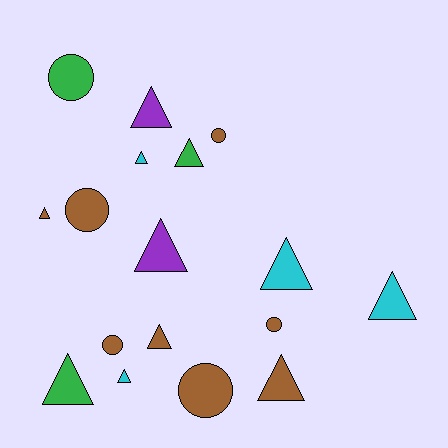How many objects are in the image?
There are 17 objects.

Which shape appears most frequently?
Triangle, with 11 objects.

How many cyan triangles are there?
There are 4 cyan triangles.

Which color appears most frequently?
Brown, with 8 objects.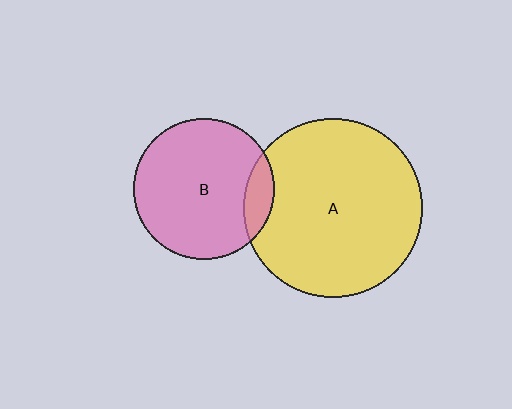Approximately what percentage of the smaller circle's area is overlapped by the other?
Approximately 10%.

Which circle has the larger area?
Circle A (yellow).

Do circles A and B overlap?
Yes.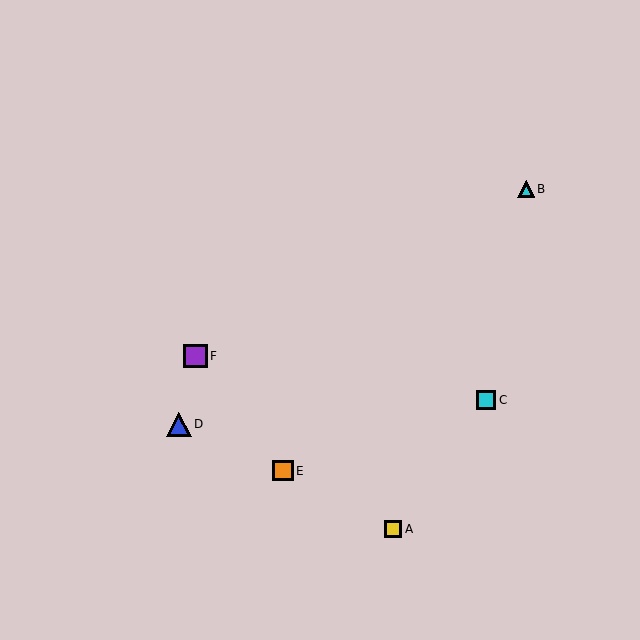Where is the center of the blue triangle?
The center of the blue triangle is at (179, 424).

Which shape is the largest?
The blue triangle (labeled D) is the largest.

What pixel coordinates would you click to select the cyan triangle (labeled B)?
Click at (526, 189) to select the cyan triangle B.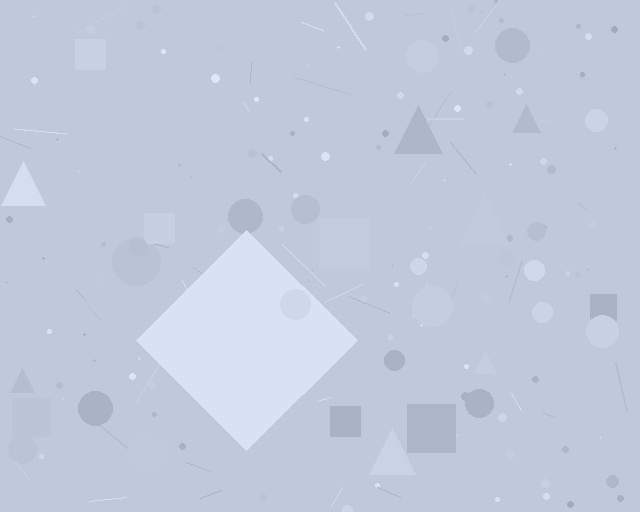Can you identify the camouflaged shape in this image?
The camouflaged shape is a diamond.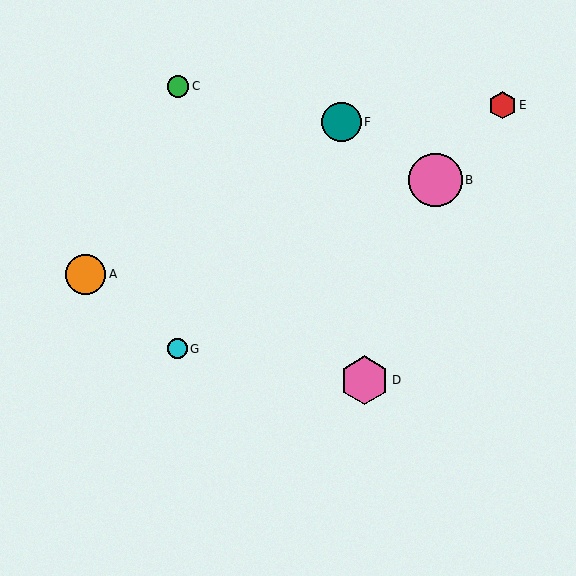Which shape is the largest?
The pink circle (labeled B) is the largest.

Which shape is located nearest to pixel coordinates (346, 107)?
The teal circle (labeled F) at (341, 122) is nearest to that location.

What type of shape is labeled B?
Shape B is a pink circle.